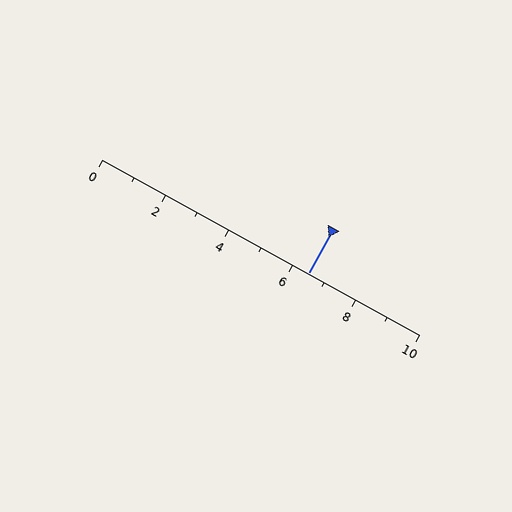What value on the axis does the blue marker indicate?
The marker indicates approximately 6.5.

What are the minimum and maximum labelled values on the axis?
The axis runs from 0 to 10.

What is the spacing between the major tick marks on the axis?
The major ticks are spaced 2 apart.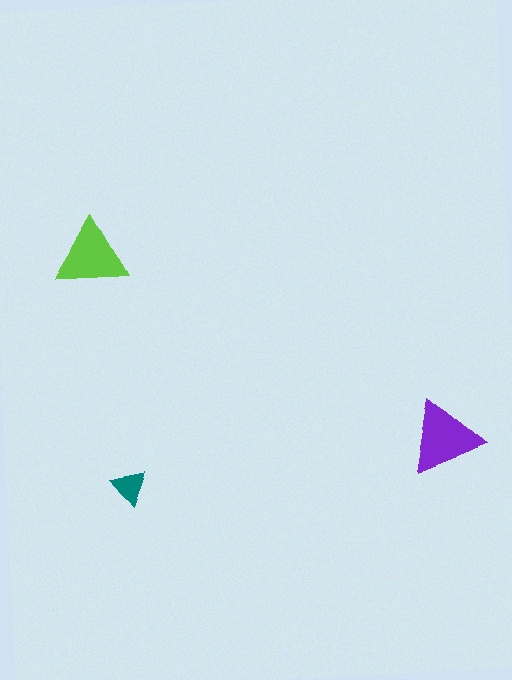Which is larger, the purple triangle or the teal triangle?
The purple one.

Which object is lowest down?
The teal triangle is bottommost.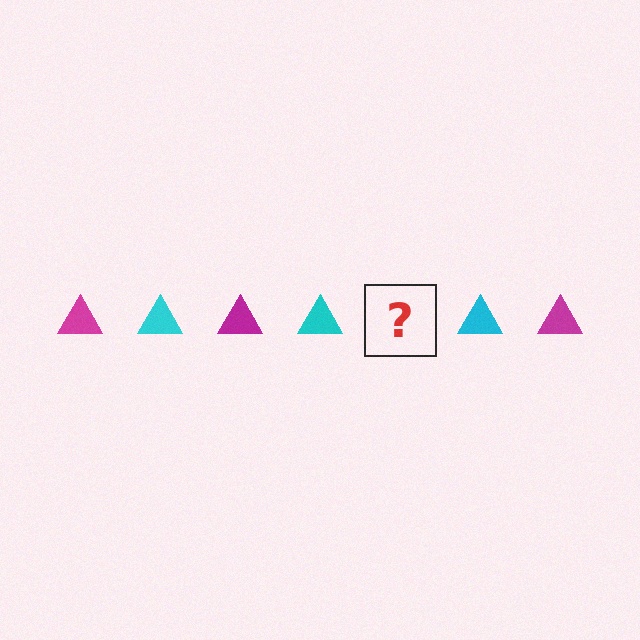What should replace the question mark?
The question mark should be replaced with a magenta triangle.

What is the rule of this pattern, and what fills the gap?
The rule is that the pattern cycles through magenta, cyan triangles. The gap should be filled with a magenta triangle.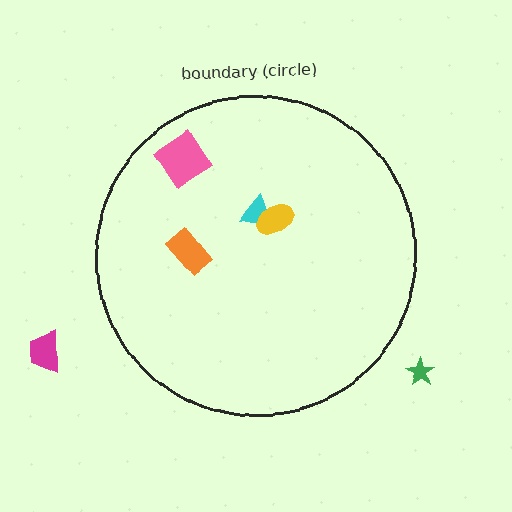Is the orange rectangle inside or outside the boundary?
Inside.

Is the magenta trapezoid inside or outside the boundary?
Outside.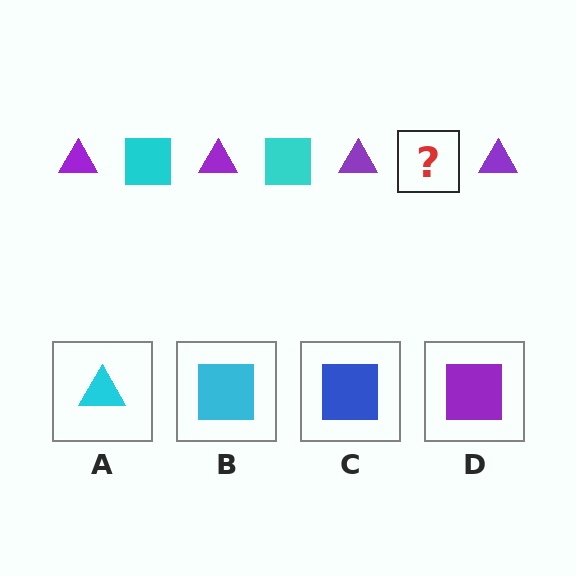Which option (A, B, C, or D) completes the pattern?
B.